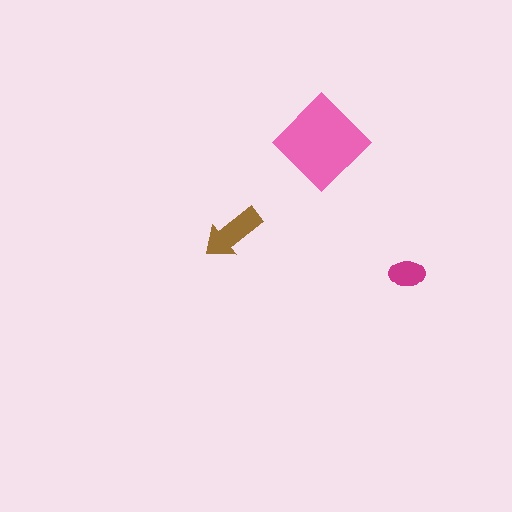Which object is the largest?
The pink diamond.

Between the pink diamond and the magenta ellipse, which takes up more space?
The pink diamond.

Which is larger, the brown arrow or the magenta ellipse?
The brown arrow.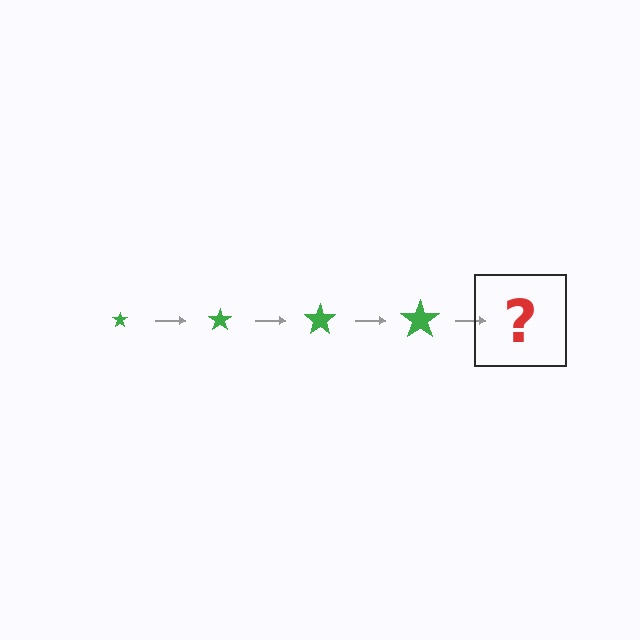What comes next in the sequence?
The next element should be a green star, larger than the previous one.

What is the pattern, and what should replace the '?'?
The pattern is that the star gets progressively larger each step. The '?' should be a green star, larger than the previous one.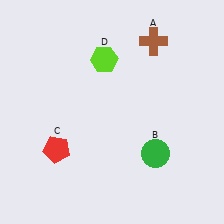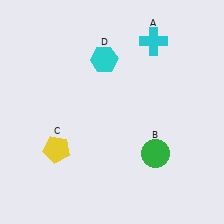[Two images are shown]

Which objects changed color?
A changed from brown to cyan. C changed from red to yellow. D changed from lime to cyan.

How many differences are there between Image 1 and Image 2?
There are 3 differences between the two images.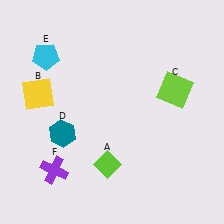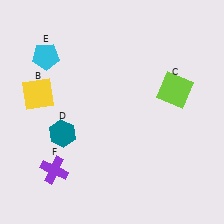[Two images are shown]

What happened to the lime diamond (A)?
The lime diamond (A) was removed in Image 2. It was in the bottom-left area of Image 1.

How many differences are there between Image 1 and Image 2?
There is 1 difference between the two images.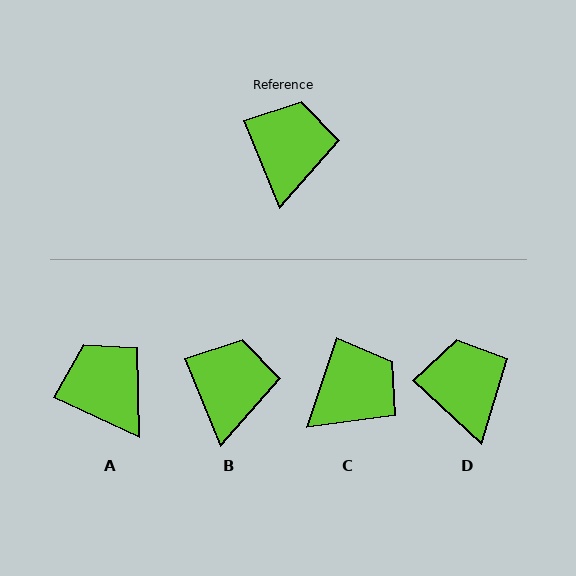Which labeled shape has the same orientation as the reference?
B.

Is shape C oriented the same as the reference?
No, it is off by about 41 degrees.